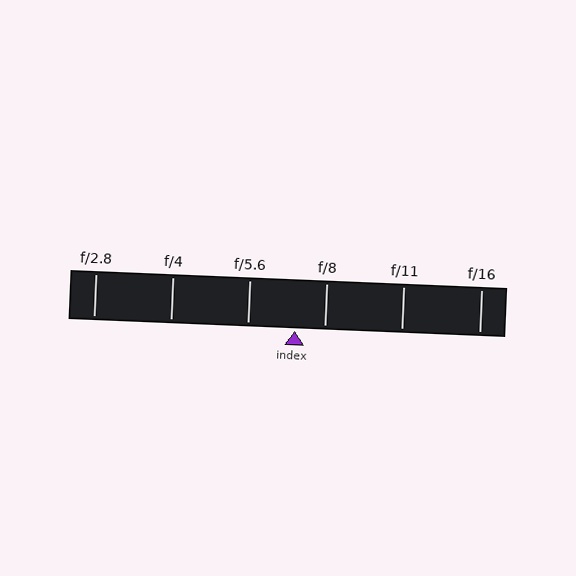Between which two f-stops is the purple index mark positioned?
The index mark is between f/5.6 and f/8.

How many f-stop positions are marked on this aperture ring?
There are 6 f-stop positions marked.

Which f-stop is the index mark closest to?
The index mark is closest to f/8.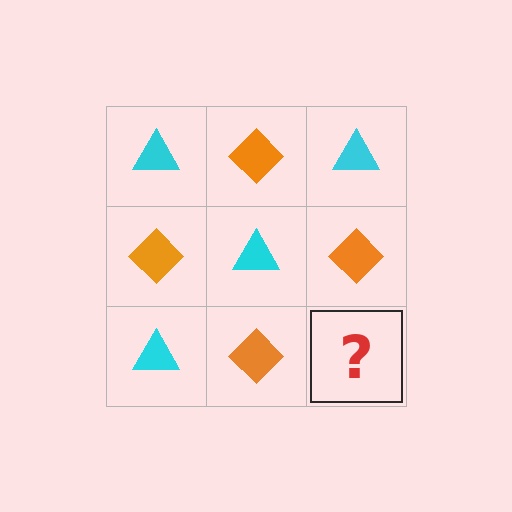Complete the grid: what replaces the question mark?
The question mark should be replaced with a cyan triangle.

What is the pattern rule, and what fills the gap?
The rule is that it alternates cyan triangle and orange diamond in a checkerboard pattern. The gap should be filled with a cyan triangle.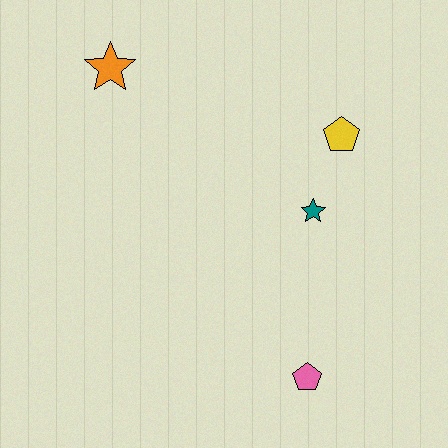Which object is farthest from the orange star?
The pink pentagon is farthest from the orange star.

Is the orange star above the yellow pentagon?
Yes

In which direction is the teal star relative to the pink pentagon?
The teal star is above the pink pentagon.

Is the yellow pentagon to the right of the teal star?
Yes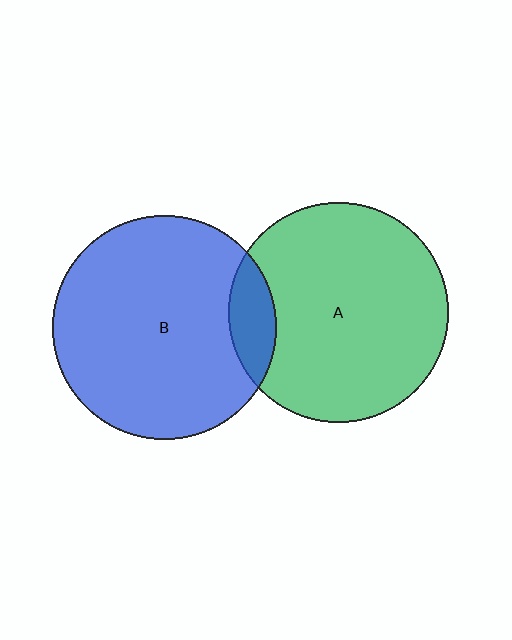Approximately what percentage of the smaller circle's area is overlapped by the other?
Approximately 10%.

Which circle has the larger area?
Circle B (blue).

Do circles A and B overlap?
Yes.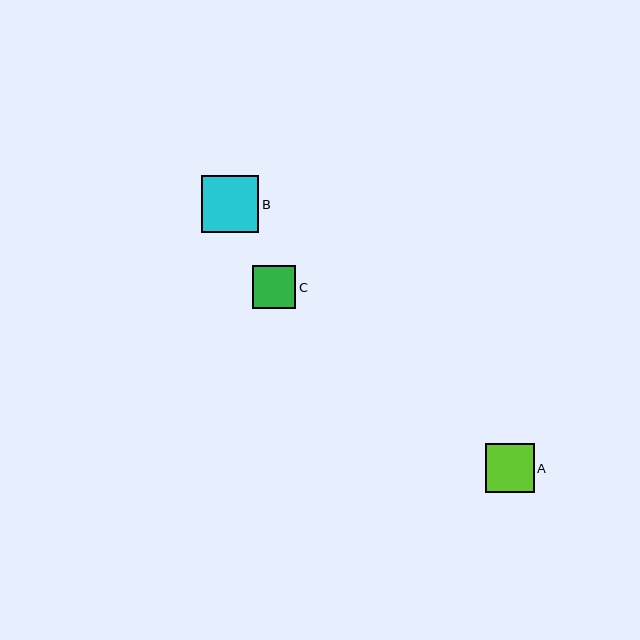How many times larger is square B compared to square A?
Square B is approximately 1.2 times the size of square A.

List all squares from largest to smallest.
From largest to smallest: B, A, C.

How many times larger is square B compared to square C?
Square B is approximately 1.3 times the size of square C.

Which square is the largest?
Square B is the largest with a size of approximately 57 pixels.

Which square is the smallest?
Square C is the smallest with a size of approximately 43 pixels.